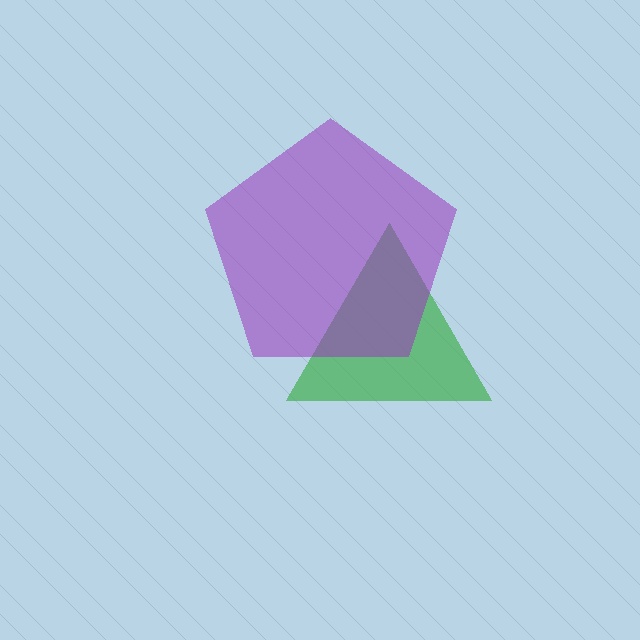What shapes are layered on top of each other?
The layered shapes are: a green triangle, a purple pentagon.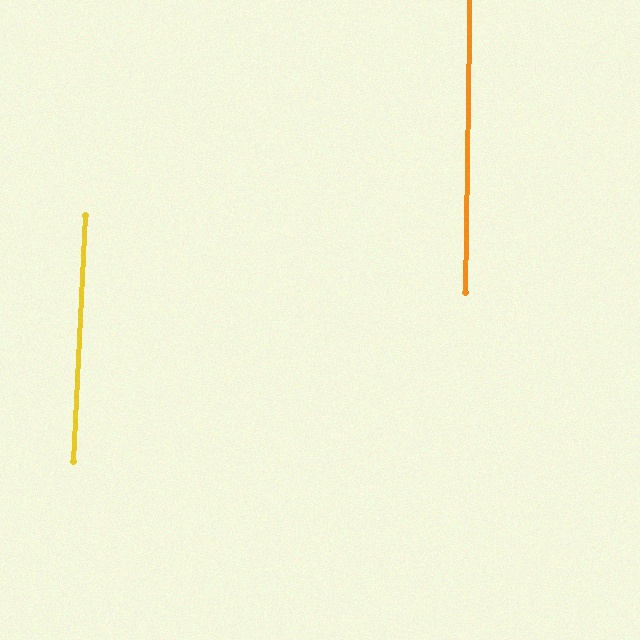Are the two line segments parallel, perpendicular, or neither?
Parallel — their directions differ by only 2.0°.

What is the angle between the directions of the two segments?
Approximately 2 degrees.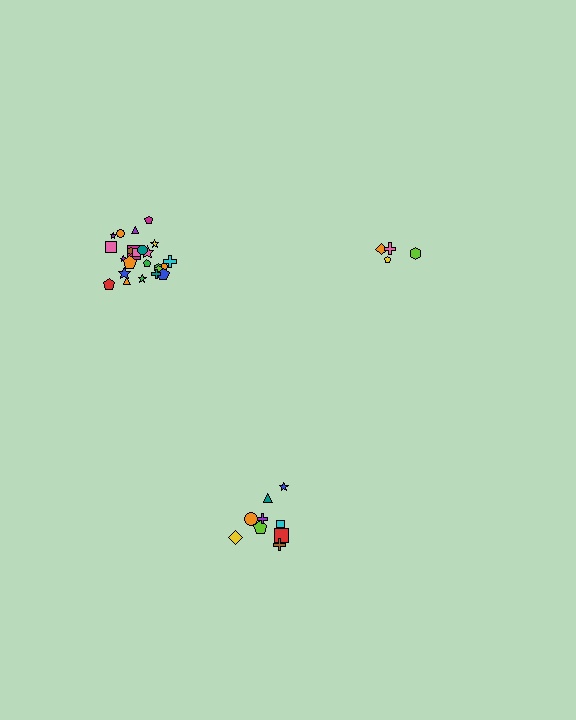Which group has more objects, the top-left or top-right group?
The top-left group.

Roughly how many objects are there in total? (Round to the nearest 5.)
Roughly 40 objects in total.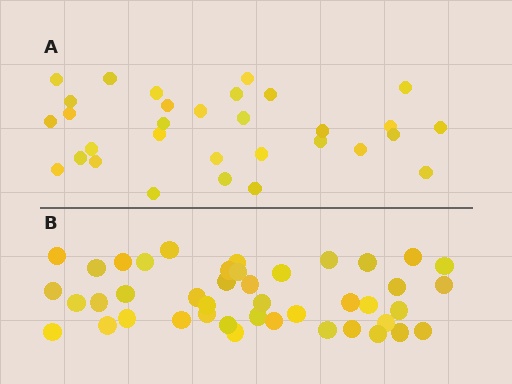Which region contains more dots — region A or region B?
Region B (the bottom region) has more dots.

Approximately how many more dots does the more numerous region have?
Region B has roughly 12 or so more dots than region A.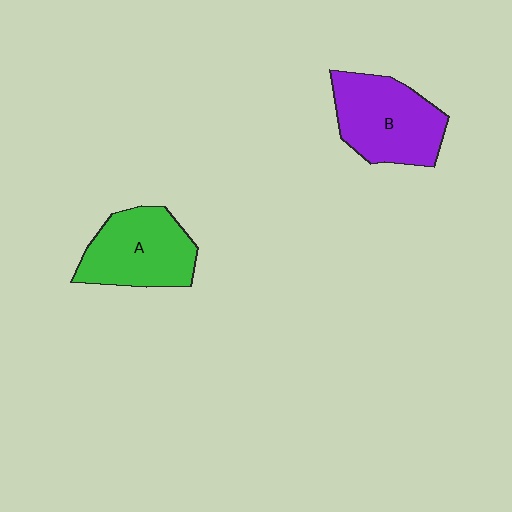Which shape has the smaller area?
Shape A (green).